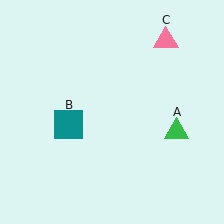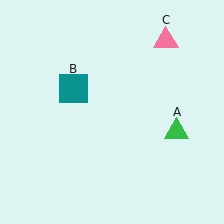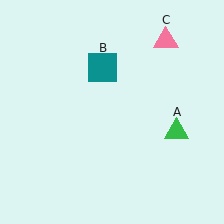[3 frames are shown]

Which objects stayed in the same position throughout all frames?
Green triangle (object A) and pink triangle (object C) remained stationary.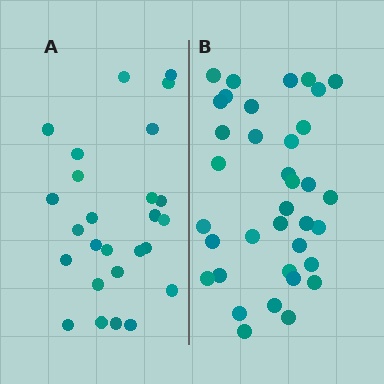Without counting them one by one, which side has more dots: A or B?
Region B (the right region) has more dots.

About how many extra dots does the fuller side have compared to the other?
Region B has roughly 10 or so more dots than region A.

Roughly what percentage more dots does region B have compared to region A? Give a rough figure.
About 40% more.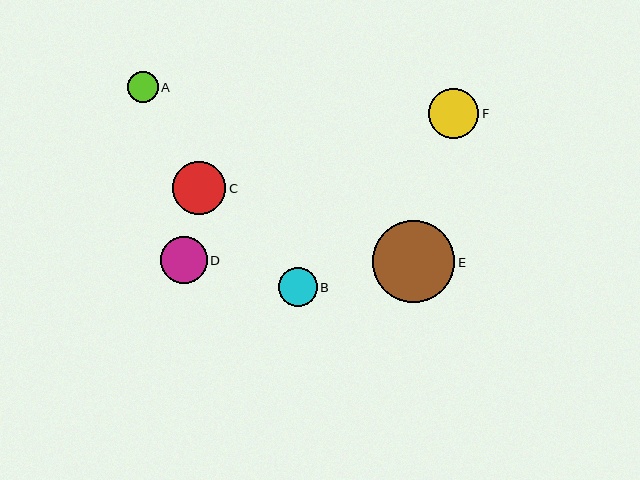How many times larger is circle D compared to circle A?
Circle D is approximately 1.5 times the size of circle A.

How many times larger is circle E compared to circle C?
Circle E is approximately 1.6 times the size of circle C.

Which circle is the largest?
Circle E is the largest with a size of approximately 82 pixels.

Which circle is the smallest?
Circle A is the smallest with a size of approximately 30 pixels.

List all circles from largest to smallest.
From largest to smallest: E, C, F, D, B, A.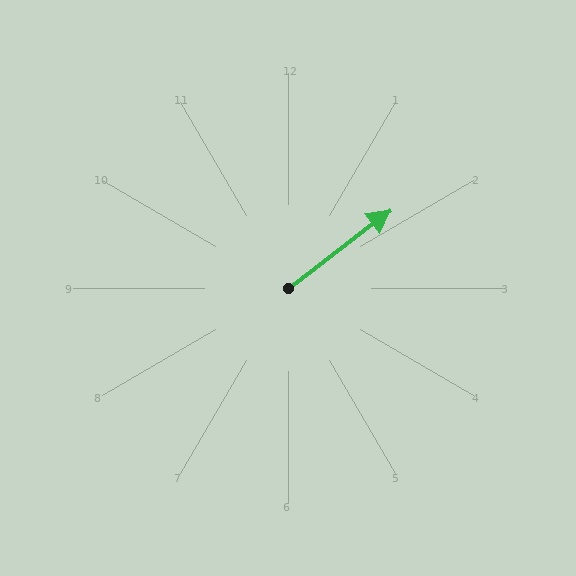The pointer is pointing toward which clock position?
Roughly 2 o'clock.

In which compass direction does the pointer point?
Northeast.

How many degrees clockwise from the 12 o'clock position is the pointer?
Approximately 53 degrees.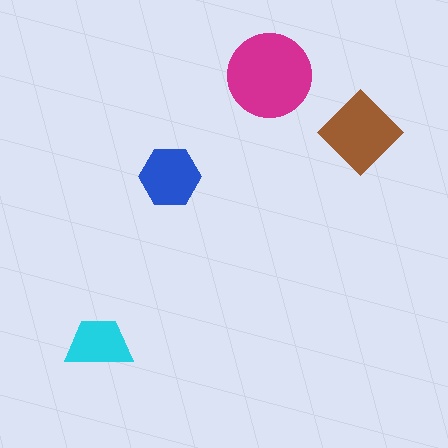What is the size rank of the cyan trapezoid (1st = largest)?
4th.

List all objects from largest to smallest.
The magenta circle, the brown diamond, the blue hexagon, the cyan trapezoid.